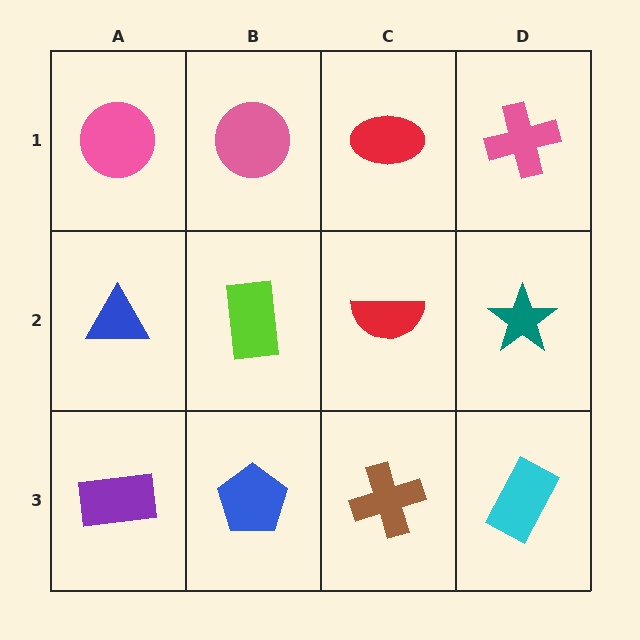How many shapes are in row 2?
4 shapes.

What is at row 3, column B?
A blue pentagon.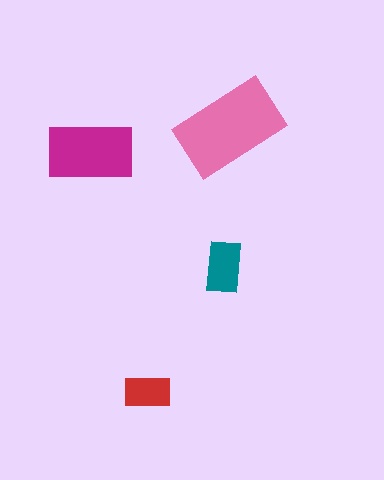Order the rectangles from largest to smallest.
the pink one, the magenta one, the teal one, the red one.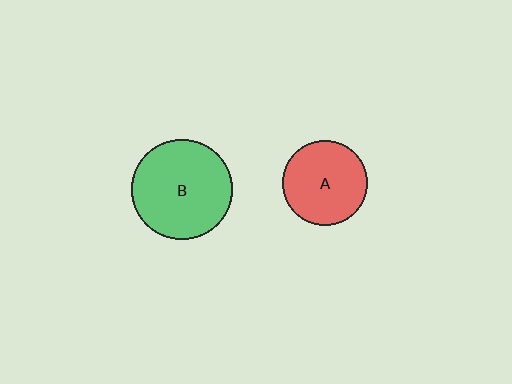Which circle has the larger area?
Circle B (green).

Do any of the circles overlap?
No, none of the circles overlap.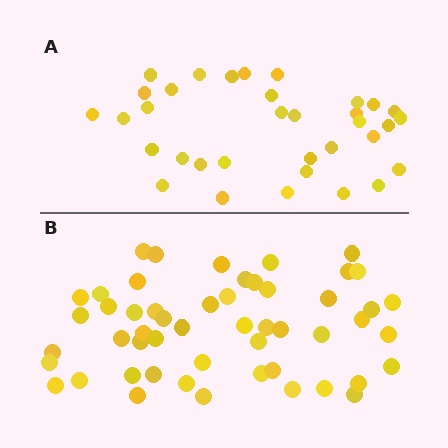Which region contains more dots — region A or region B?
Region B (the bottom region) has more dots.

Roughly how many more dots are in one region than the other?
Region B has approximately 20 more dots than region A.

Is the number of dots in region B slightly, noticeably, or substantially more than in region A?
Region B has substantially more. The ratio is roughly 1.5 to 1.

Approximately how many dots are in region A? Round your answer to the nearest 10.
About 30 dots. (The exact count is 34, which rounds to 30.)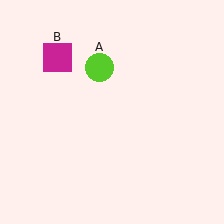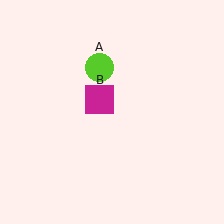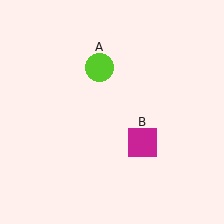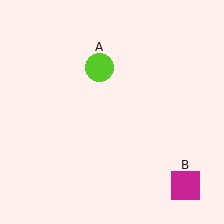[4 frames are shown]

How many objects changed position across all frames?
1 object changed position: magenta square (object B).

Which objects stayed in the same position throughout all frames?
Lime circle (object A) remained stationary.